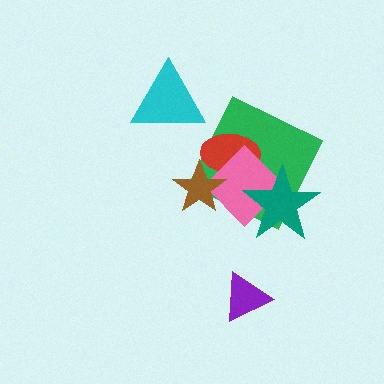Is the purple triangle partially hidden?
No, no other shape covers it.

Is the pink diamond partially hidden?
Yes, it is partially covered by another shape.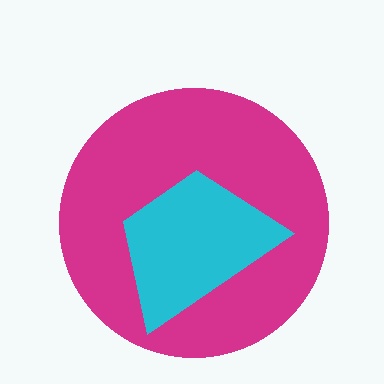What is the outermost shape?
The magenta circle.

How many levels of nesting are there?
2.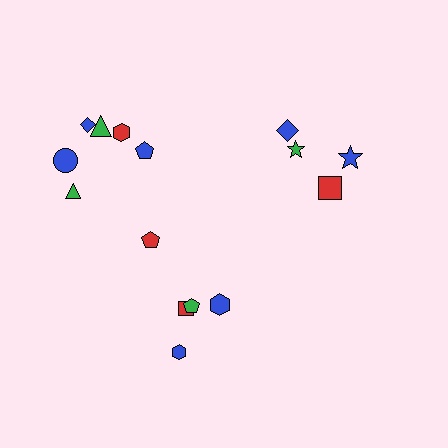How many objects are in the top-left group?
There are 6 objects.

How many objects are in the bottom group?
There are 5 objects.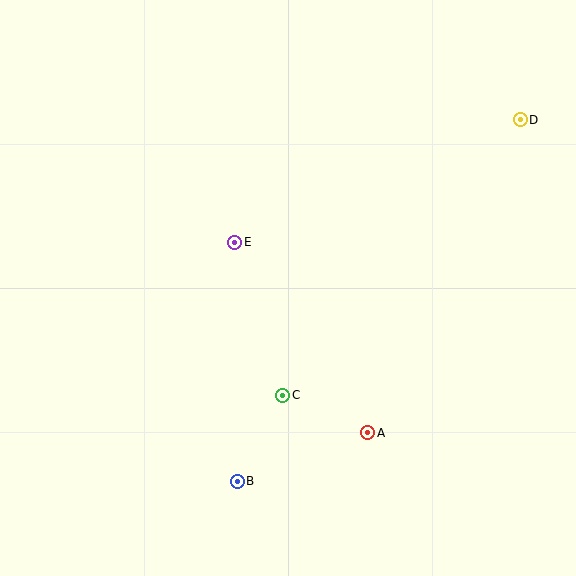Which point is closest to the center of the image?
Point E at (235, 242) is closest to the center.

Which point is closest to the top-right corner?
Point D is closest to the top-right corner.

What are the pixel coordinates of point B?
Point B is at (237, 481).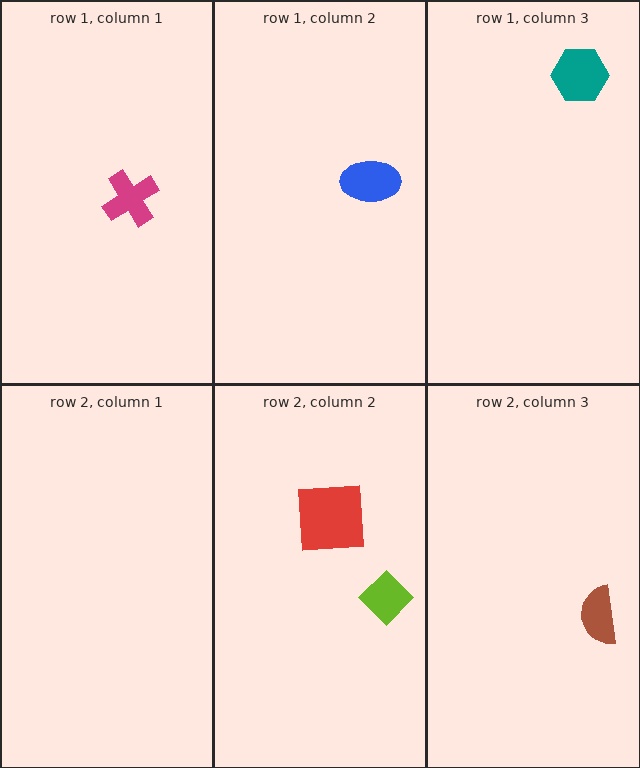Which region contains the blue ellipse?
The row 1, column 2 region.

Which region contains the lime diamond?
The row 2, column 2 region.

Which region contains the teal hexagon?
The row 1, column 3 region.